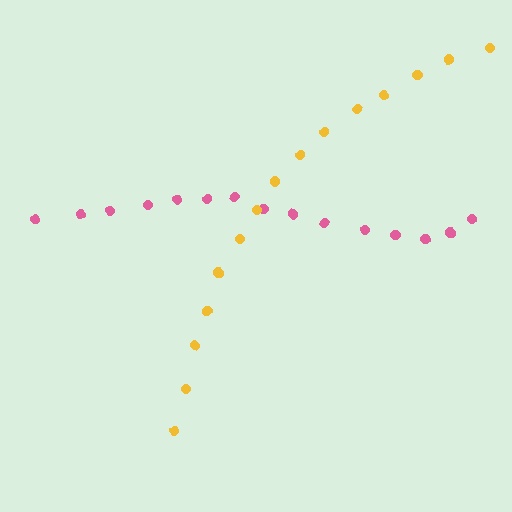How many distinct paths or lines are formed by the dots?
There are 2 distinct paths.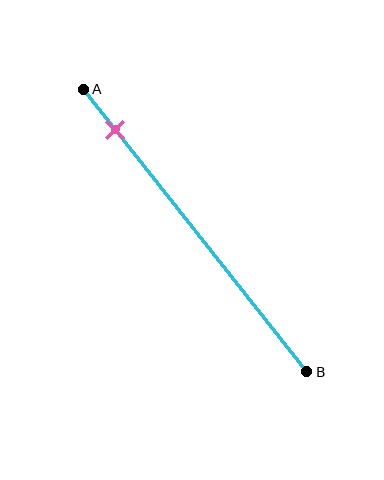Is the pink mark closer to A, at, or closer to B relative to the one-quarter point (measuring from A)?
The pink mark is closer to point A than the one-quarter point of segment AB.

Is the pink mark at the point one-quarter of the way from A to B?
No, the mark is at about 15% from A, not at the 25% one-quarter point.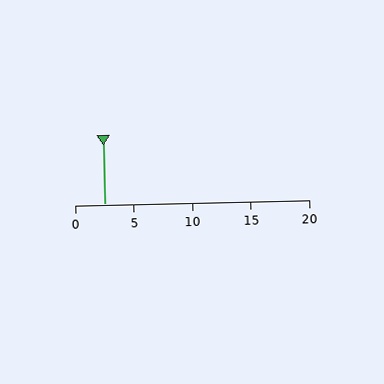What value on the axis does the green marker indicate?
The marker indicates approximately 2.5.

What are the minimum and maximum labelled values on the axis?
The axis runs from 0 to 20.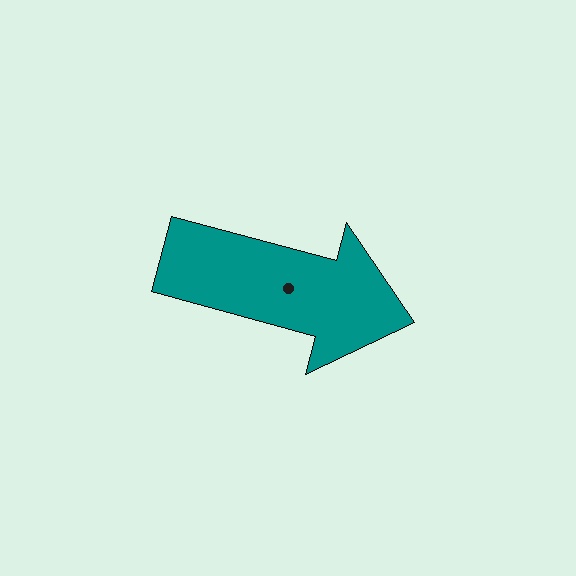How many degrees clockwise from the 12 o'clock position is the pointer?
Approximately 105 degrees.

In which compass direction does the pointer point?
East.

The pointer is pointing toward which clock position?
Roughly 4 o'clock.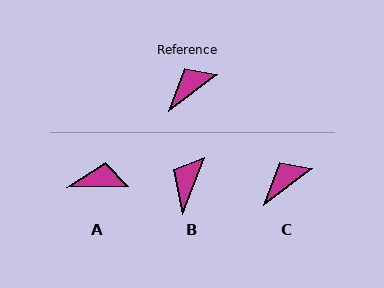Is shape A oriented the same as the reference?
No, it is off by about 36 degrees.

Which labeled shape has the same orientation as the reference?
C.